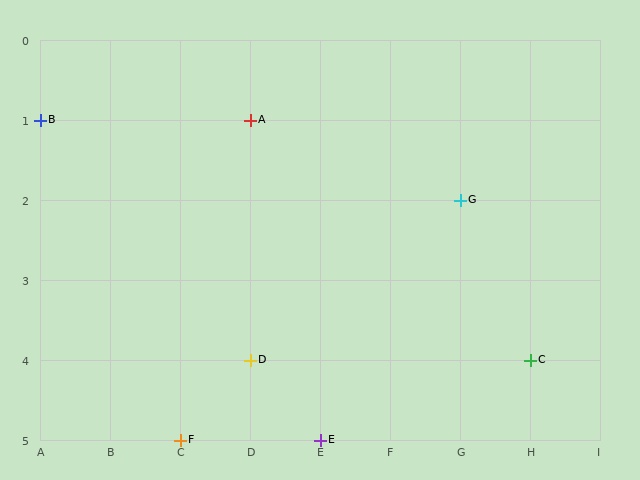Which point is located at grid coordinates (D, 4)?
Point D is at (D, 4).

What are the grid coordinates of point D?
Point D is at grid coordinates (D, 4).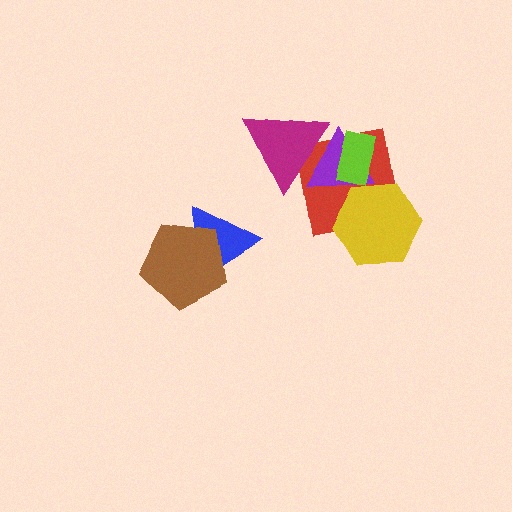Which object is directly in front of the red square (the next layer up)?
The purple triangle is directly in front of the red square.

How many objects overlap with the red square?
4 objects overlap with the red square.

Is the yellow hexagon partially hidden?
No, no other shape covers it.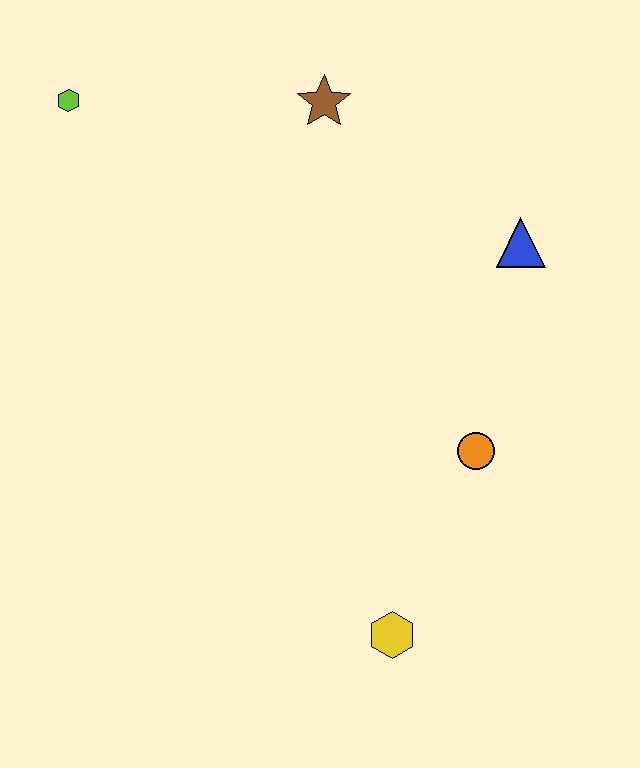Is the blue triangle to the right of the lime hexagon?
Yes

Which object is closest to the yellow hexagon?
The orange circle is closest to the yellow hexagon.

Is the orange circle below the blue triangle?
Yes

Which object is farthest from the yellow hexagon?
The lime hexagon is farthest from the yellow hexagon.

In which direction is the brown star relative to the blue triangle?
The brown star is to the left of the blue triangle.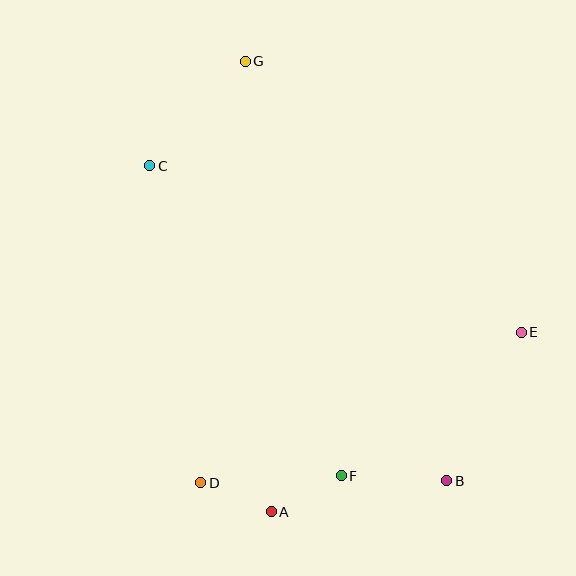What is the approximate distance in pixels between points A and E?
The distance between A and E is approximately 308 pixels.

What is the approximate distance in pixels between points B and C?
The distance between B and C is approximately 433 pixels.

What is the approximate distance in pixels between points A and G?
The distance between A and G is approximately 452 pixels.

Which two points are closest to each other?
Points A and D are closest to each other.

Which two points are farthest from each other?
Points B and G are farthest from each other.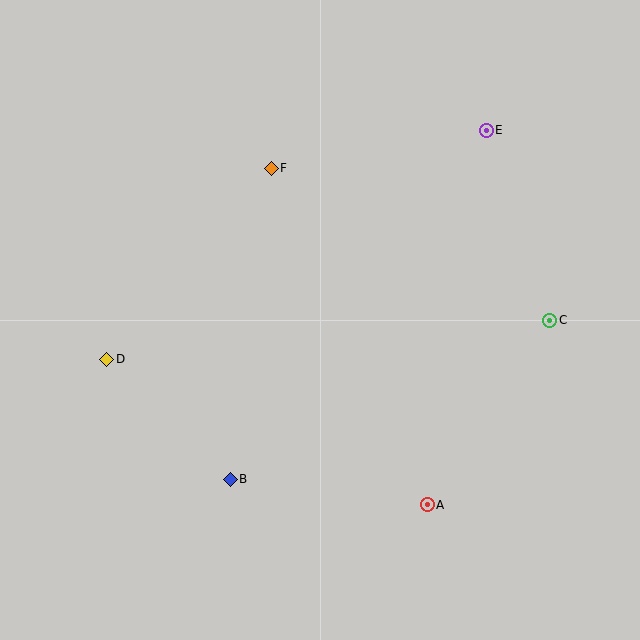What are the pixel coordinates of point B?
Point B is at (230, 479).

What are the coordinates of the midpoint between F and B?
The midpoint between F and B is at (251, 324).